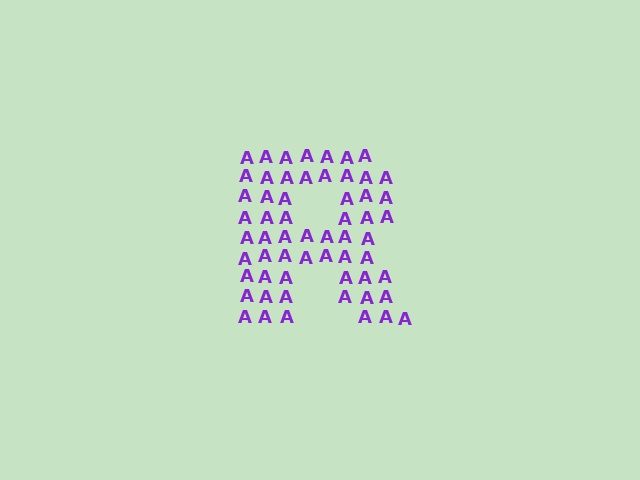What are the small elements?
The small elements are letter A's.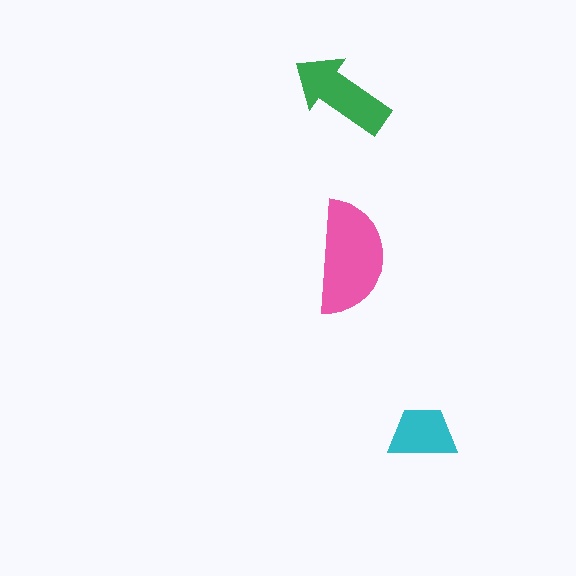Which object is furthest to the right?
The cyan trapezoid is rightmost.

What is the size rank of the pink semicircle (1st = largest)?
1st.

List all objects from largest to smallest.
The pink semicircle, the green arrow, the cyan trapezoid.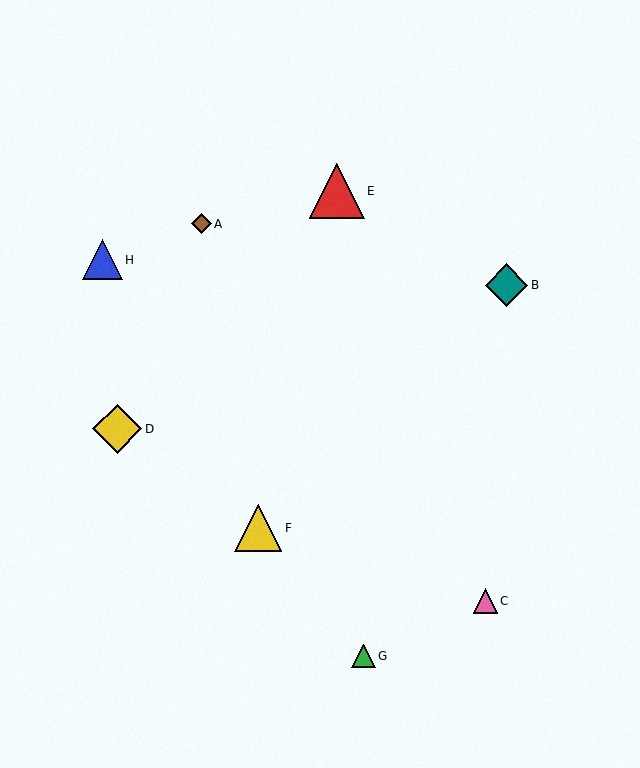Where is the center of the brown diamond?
The center of the brown diamond is at (201, 224).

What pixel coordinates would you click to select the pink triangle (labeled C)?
Click at (485, 601) to select the pink triangle C.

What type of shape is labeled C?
Shape C is a pink triangle.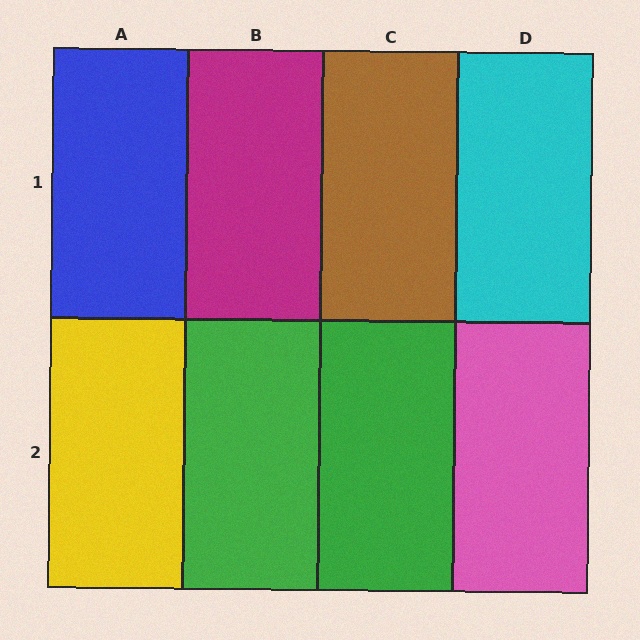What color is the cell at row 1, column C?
Brown.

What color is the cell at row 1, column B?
Magenta.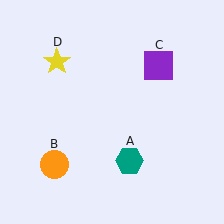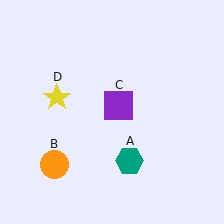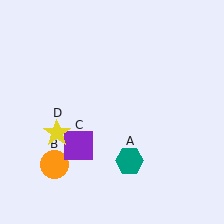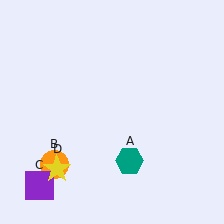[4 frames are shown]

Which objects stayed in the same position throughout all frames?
Teal hexagon (object A) and orange circle (object B) remained stationary.